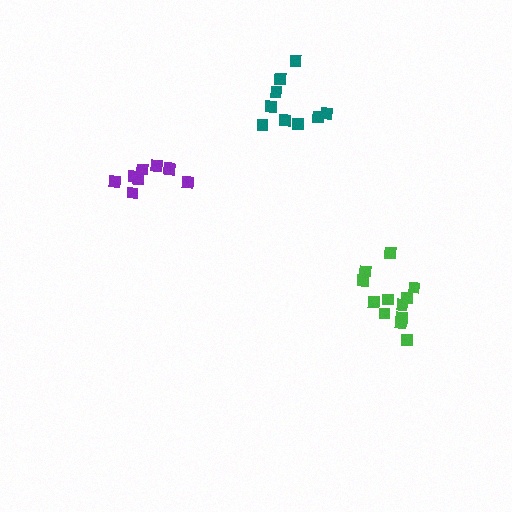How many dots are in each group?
Group 1: 12 dots, Group 2: 9 dots, Group 3: 9 dots (30 total).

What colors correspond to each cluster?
The clusters are colored: green, teal, purple.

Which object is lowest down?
The green cluster is bottommost.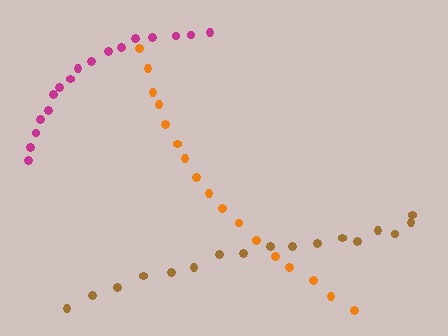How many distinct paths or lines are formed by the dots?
There are 3 distinct paths.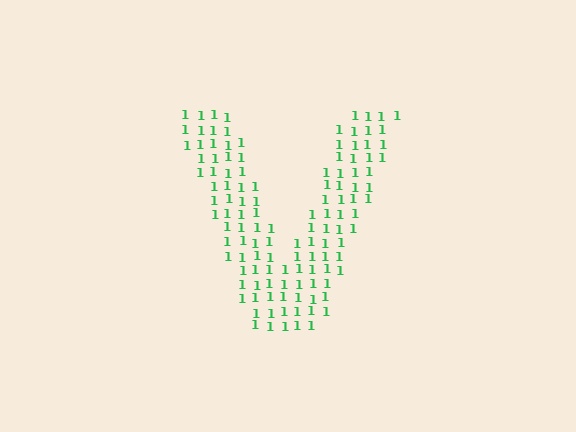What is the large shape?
The large shape is the letter V.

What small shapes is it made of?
It is made of small digit 1's.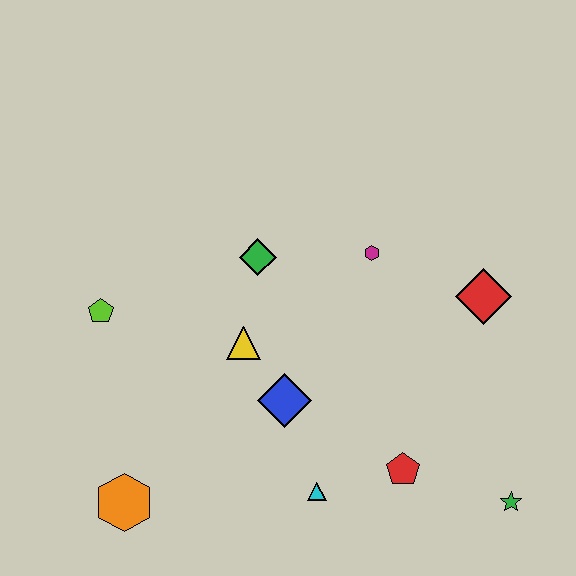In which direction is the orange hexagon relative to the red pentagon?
The orange hexagon is to the left of the red pentagon.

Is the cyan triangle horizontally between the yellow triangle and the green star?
Yes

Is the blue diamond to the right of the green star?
No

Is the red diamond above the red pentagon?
Yes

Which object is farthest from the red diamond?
The orange hexagon is farthest from the red diamond.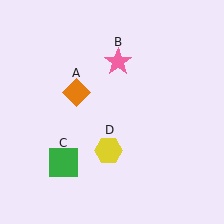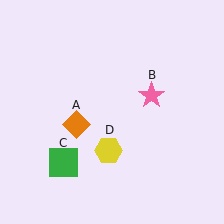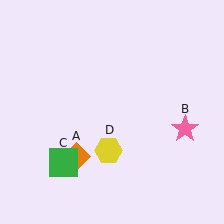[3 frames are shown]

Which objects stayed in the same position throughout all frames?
Green square (object C) and yellow hexagon (object D) remained stationary.